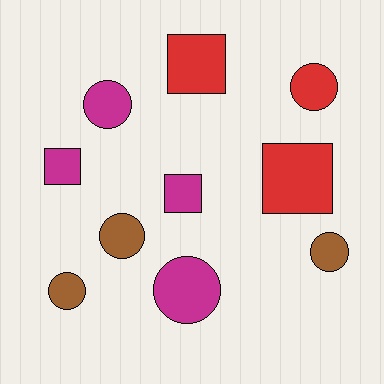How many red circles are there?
There is 1 red circle.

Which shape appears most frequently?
Circle, with 6 objects.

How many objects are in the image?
There are 10 objects.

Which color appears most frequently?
Magenta, with 4 objects.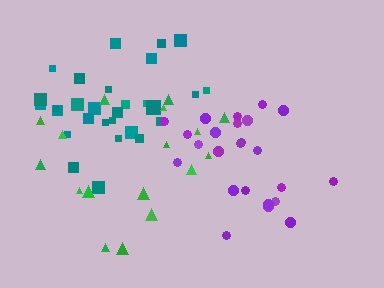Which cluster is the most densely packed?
Teal.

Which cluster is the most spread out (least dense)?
Green.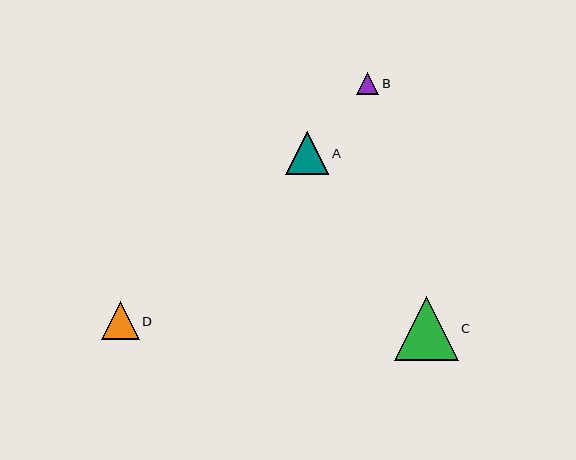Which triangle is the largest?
Triangle C is the largest with a size of approximately 64 pixels.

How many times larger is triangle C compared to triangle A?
Triangle C is approximately 1.5 times the size of triangle A.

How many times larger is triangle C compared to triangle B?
Triangle C is approximately 2.9 times the size of triangle B.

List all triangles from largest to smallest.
From largest to smallest: C, A, D, B.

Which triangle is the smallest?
Triangle B is the smallest with a size of approximately 22 pixels.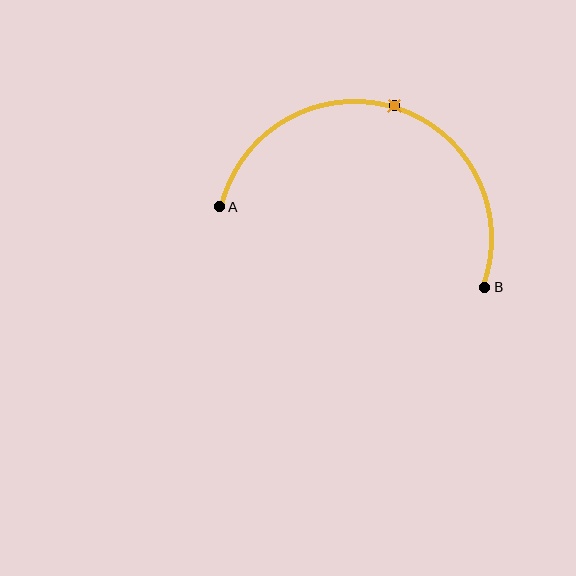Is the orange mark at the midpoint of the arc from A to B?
Yes. The orange mark lies on the arc at equal arc-length from both A and B — it is the arc midpoint.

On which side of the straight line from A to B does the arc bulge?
The arc bulges above the straight line connecting A and B.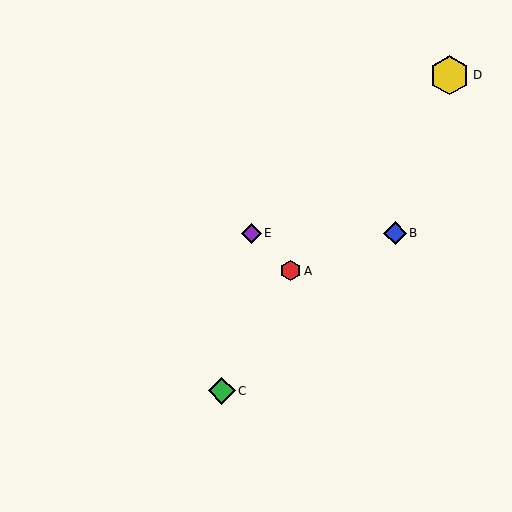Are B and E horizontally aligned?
Yes, both are at y≈233.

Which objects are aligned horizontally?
Objects B, E are aligned horizontally.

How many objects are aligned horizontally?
2 objects (B, E) are aligned horizontally.